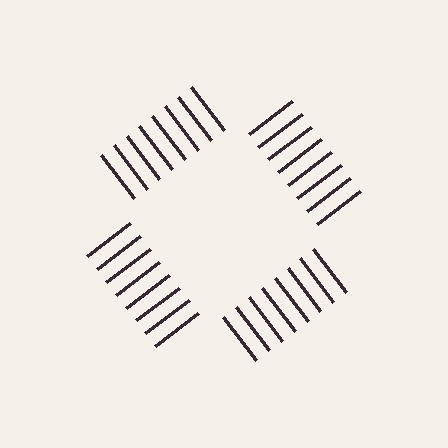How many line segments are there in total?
32 — 8 along each of the 4 edges.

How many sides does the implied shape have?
4 sides — the line-ends trace a square.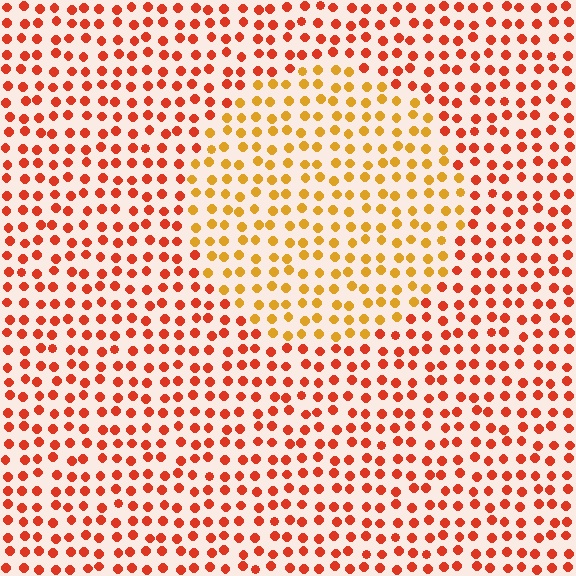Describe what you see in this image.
The image is filled with small red elements in a uniform arrangement. A circle-shaped region is visible where the elements are tinted to a slightly different hue, forming a subtle color boundary.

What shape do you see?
I see a circle.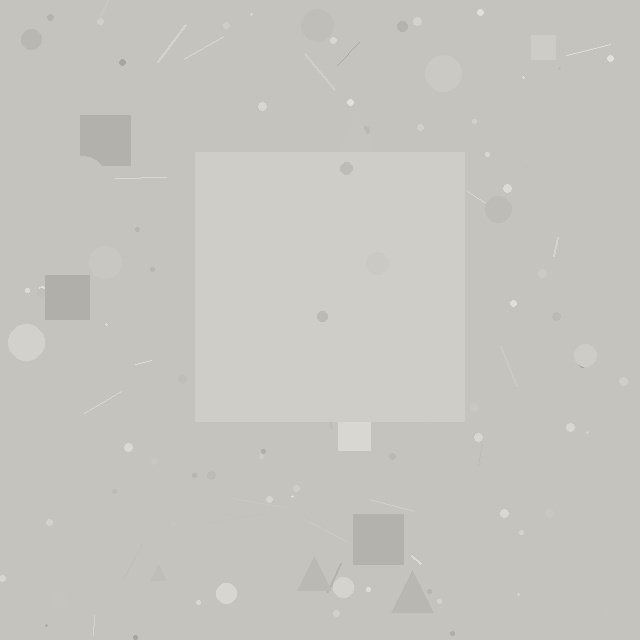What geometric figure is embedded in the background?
A square is embedded in the background.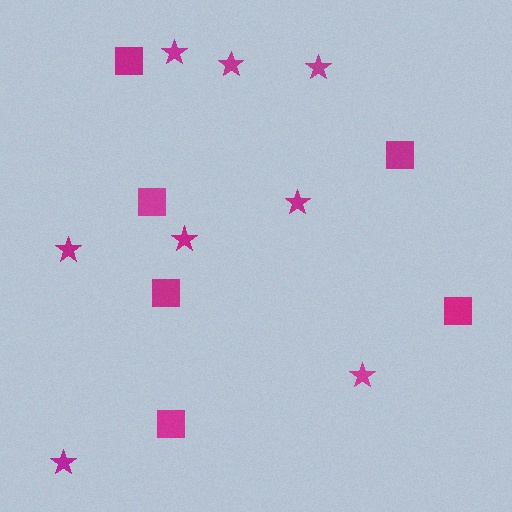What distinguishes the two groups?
There are 2 groups: one group of stars (8) and one group of squares (6).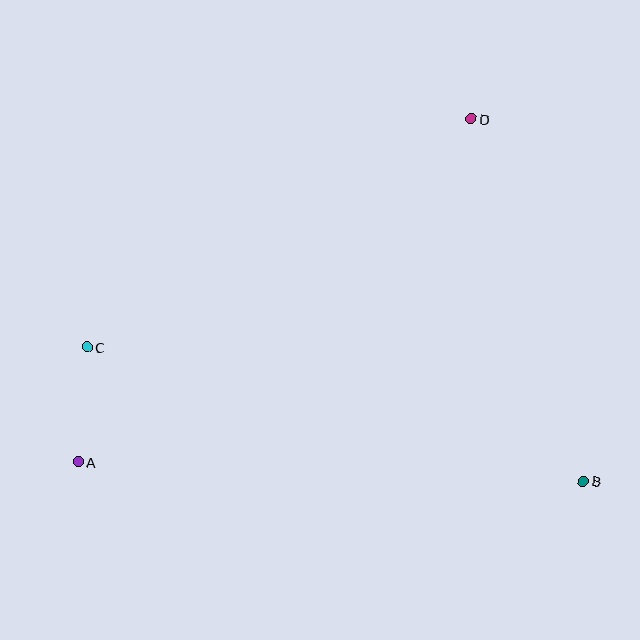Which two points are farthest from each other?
Points A and D are farthest from each other.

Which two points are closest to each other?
Points A and C are closest to each other.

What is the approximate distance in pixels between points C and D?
The distance between C and D is approximately 447 pixels.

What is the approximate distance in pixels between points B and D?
The distance between B and D is approximately 379 pixels.